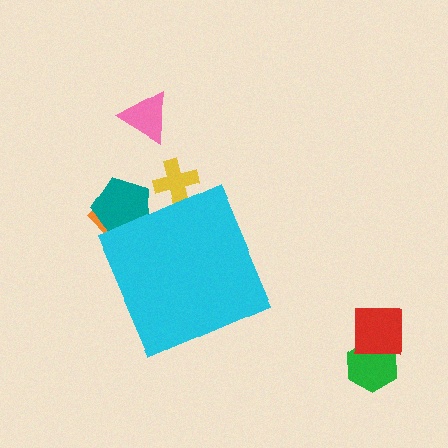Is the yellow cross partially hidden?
Yes, the yellow cross is partially hidden behind the cyan diamond.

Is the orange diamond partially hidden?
Yes, the orange diamond is partially hidden behind the cyan diamond.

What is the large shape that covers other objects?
A cyan diamond.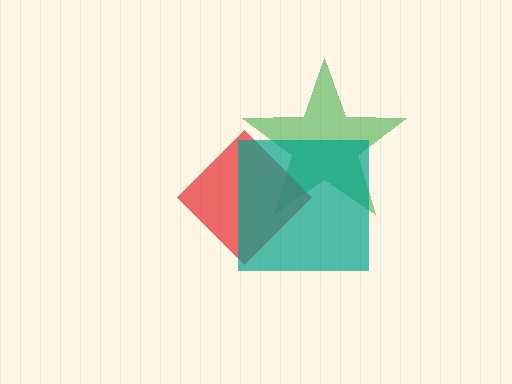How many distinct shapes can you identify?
There are 3 distinct shapes: a green star, a red diamond, a teal square.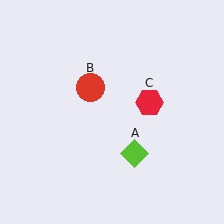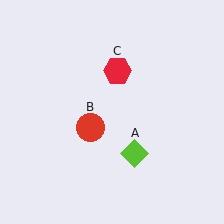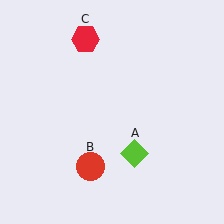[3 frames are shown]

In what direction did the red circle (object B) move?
The red circle (object B) moved down.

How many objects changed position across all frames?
2 objects changed position: red circle (object B), red hexagon (object C).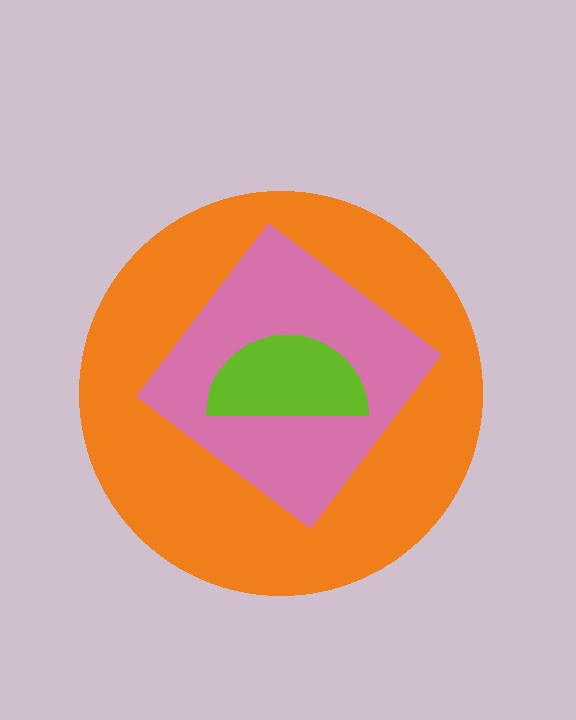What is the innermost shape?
The lime semicircle.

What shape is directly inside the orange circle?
The pink diamond.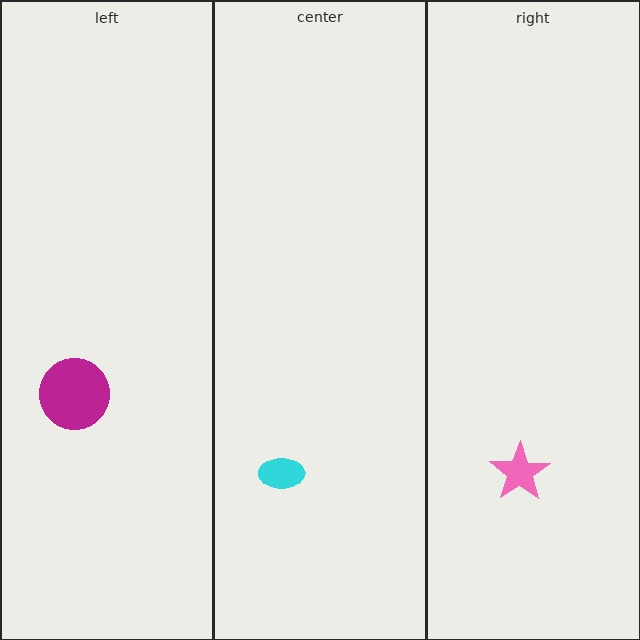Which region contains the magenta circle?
The left region.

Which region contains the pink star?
The right region.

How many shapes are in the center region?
1.